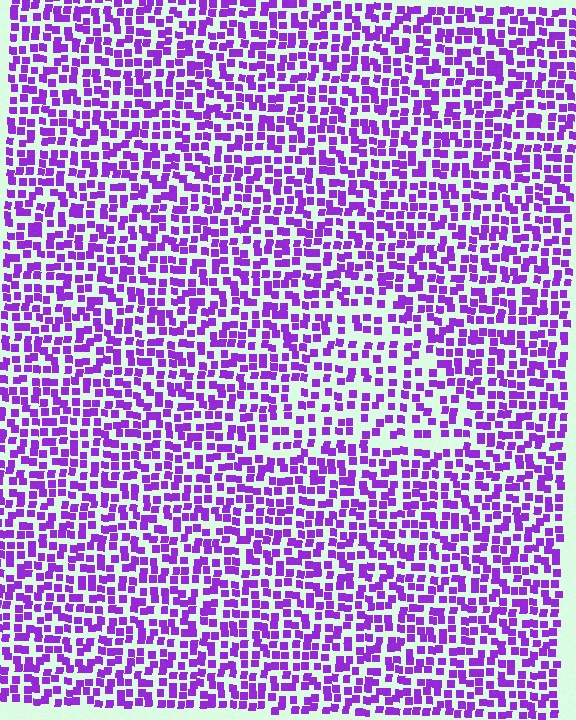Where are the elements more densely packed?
The elements are more densely packed outside the triangle boundary.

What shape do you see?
I see a triangle.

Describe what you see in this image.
The image contains small purple elements arranged at two different densities. A triangle-shaped region is visible where the elements are less densely packed than the surrounding area.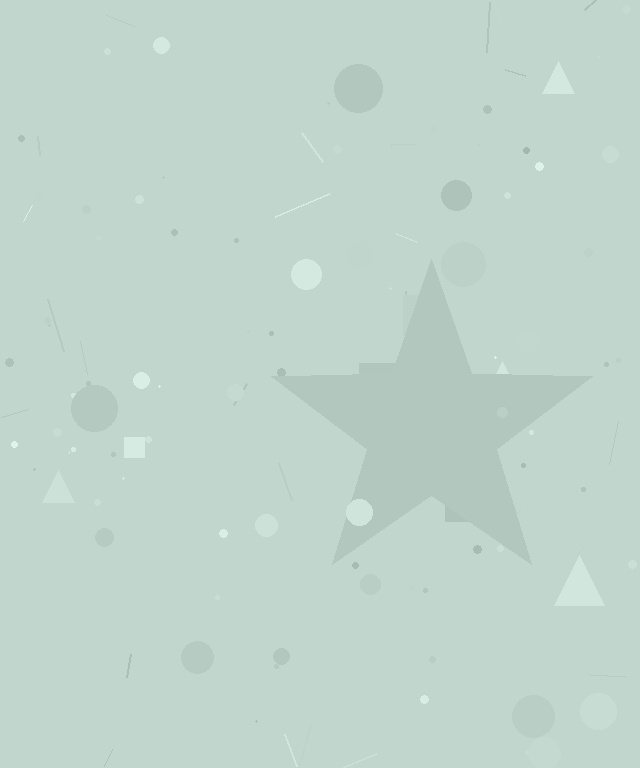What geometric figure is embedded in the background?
A star is embedded in the background.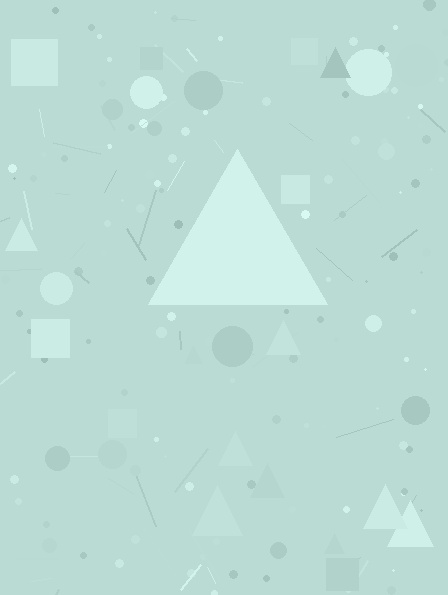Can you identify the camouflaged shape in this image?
The camouflaged shape is a triangle.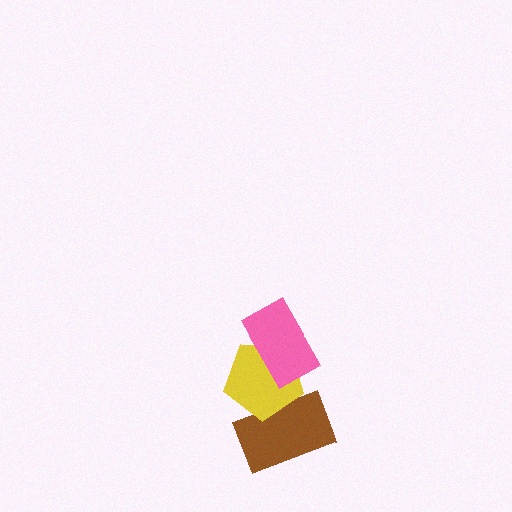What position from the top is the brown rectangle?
The brown rectangle is 3rd from the top.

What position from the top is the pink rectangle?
The pink rectangle is 1st from the top.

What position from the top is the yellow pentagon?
The yellow pentagon is 2nd from the top.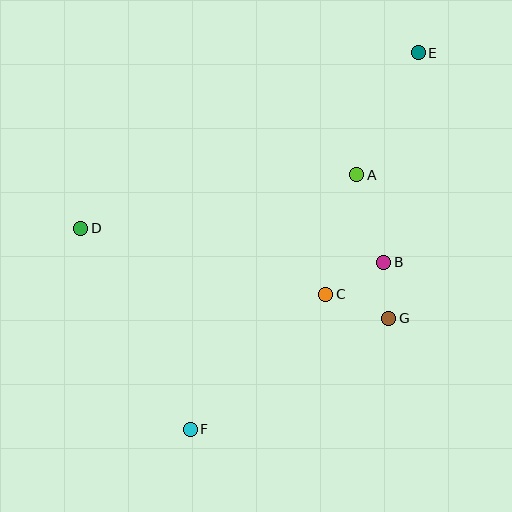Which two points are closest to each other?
Points B and G are closest to each other.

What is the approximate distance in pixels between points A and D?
The distance between A and D is approximately 281 pixels.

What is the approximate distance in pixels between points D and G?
The distance between D and G is approximately 321 pixels.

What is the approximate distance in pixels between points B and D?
The distance between B and D is approximately 305 pixels.